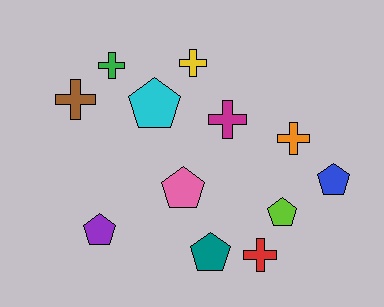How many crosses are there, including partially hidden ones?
There are 6 crosses.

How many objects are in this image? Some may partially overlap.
There are 12 objects.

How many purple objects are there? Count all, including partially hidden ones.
There is 1 purple object.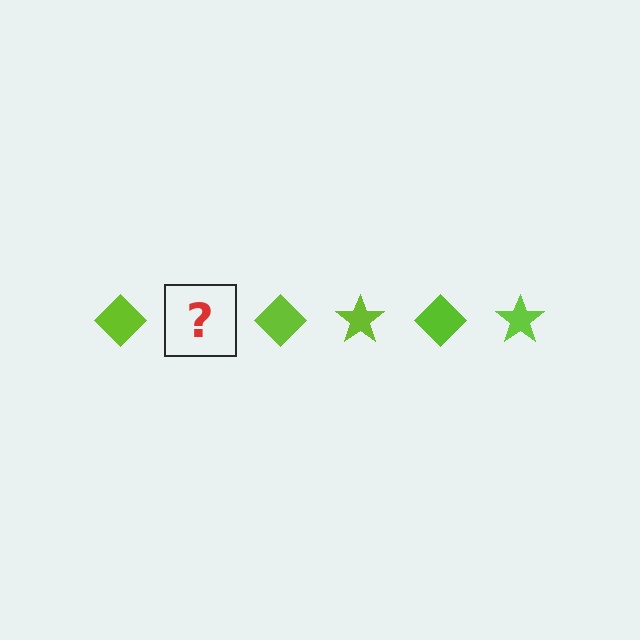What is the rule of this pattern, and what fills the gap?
The rule is that the pattern cycles through diamond, star shapes in lime. The gap should be filled with a lime star.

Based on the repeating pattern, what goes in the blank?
The blank should be a lime star.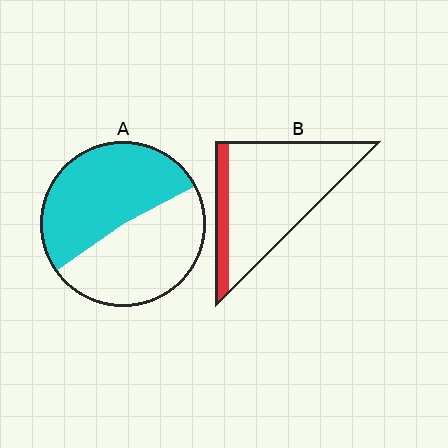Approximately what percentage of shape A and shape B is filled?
A is approximately 50% and B is approximately 15%.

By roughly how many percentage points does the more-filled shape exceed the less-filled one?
By roughly 35 percentage points (A over B).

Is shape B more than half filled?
No.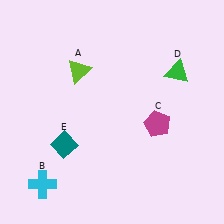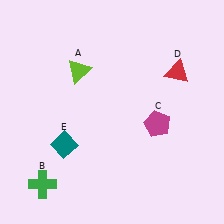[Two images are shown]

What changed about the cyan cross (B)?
In Image 1, B is cyan. In Image 2, it changed to green.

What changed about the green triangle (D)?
In Image 1, D is green. In Image 2, it changed to red.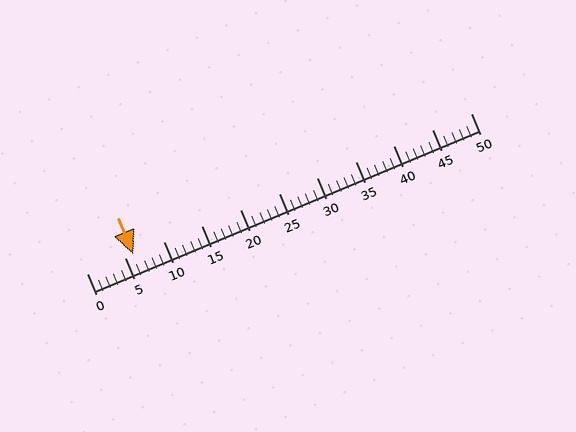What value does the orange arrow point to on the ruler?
The orange arrow points to approximately 6.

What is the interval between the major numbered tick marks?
The major tick marks are spaced 5 units apart.